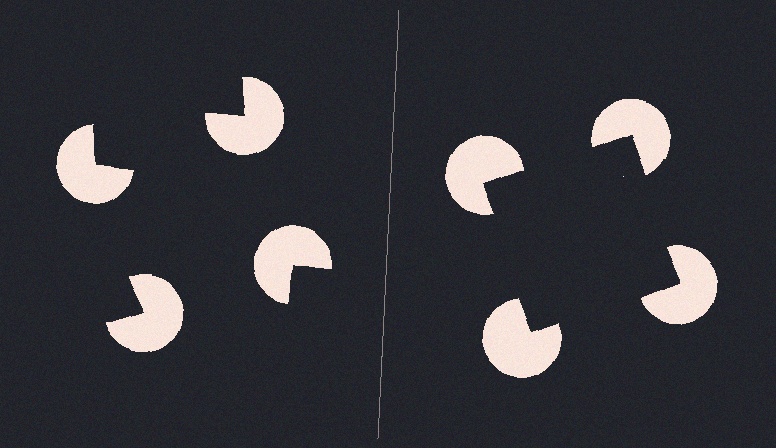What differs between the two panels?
The pac-man discs are positioned identically on both sides; only the wedge orientations differ. On the right they align to a square; on the left they are misaligned.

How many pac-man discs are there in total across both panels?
8 — 4 on each side.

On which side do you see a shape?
An illusory square appears on the right side. On the left side the wedge cuts are rotated, so no coherent shape forms.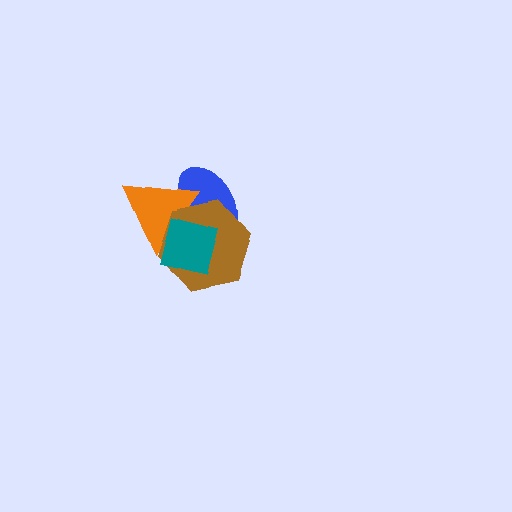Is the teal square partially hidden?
No, no other shape covers it.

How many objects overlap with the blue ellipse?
3 objects overlap with the blue ellipse.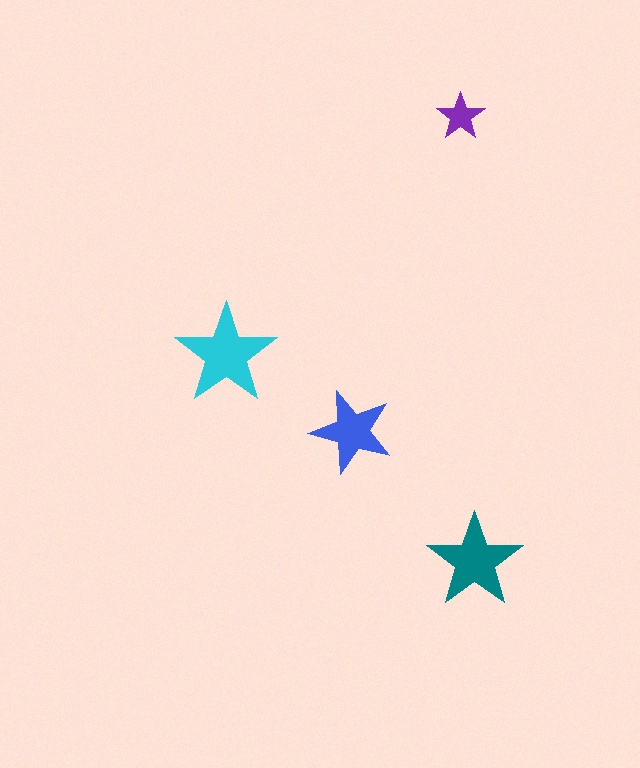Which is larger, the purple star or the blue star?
The blue one.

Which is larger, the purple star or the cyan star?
The cyan one.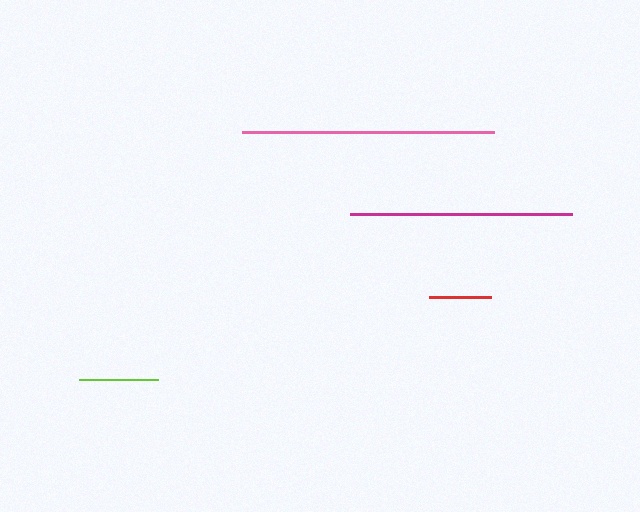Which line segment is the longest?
The pink line is the longest at approximately 252 pixels.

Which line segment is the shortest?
The red line is the shortest at approximately 62 pixels.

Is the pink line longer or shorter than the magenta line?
The pink line is longer than the magenta line.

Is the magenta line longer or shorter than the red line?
The magenta line is longer than the red line.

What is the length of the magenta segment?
The magenta segment is approximately 223 pixels long.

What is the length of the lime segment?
The lime segment is approximately 80 pixels long.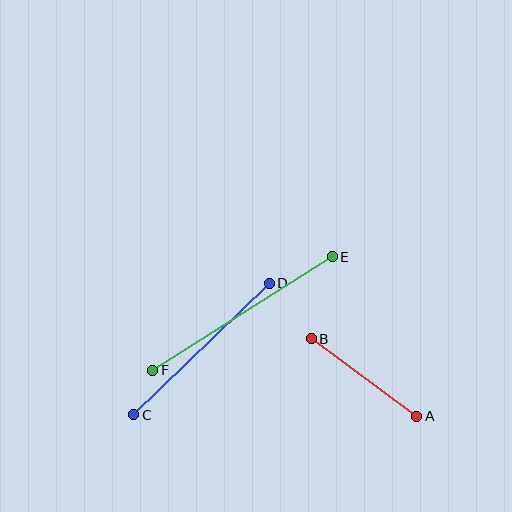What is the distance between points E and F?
The distance is approximately 212 pixels.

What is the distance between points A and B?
The distance is approximately 131 pixels.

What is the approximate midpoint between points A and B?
The midpoint is at approximately (364, 377) pixels.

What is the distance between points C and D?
The distance is approximately 188 pixels.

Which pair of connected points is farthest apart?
Points E and F are farthest apart.